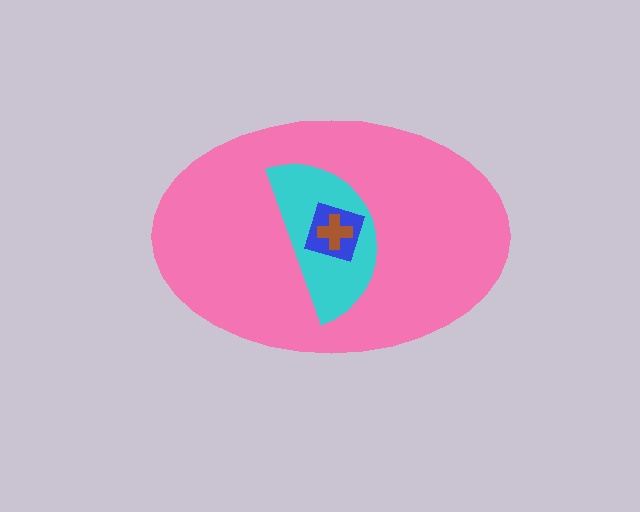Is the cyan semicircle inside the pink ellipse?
Yes.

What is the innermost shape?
The brown cross.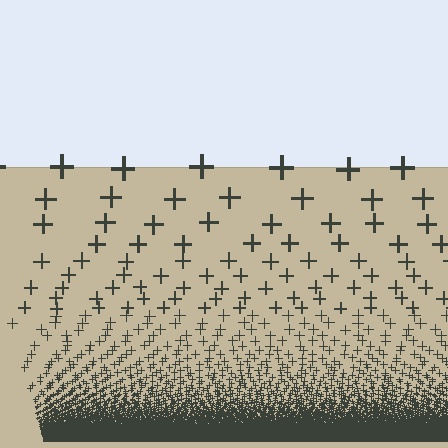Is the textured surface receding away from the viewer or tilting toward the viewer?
The surface appears to tilt toward the viewer. Texture elements get larger and sparser toward the top.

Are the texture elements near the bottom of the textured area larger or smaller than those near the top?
Smaller. The gradient is inverted — elements near the bottom are smaller and denser.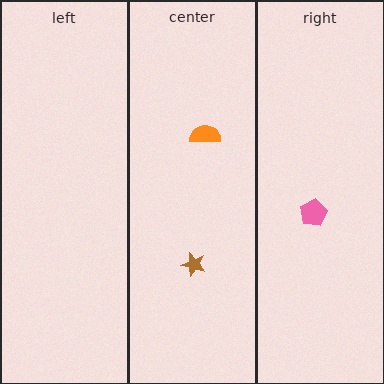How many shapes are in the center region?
2.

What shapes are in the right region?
The pink pentagon.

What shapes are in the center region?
The brown star, the orange semicircle.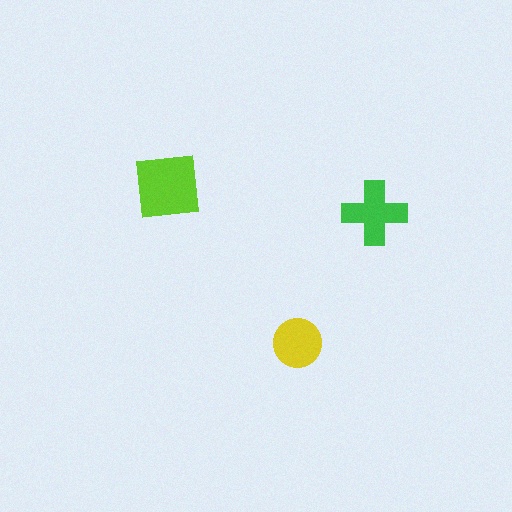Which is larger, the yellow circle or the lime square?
The lime square.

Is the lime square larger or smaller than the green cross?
Larger.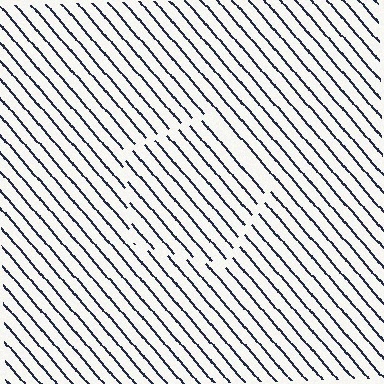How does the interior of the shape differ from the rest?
The interior of the shape contains the same grating, shifted by half a period — the contour is defined by the phase discontinuity where line-ends from the inner and outer gratings abut.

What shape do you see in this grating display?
An illusory pentagon. The interior of the shape contains the same grating, shifted by half a period — the contour is defined by the phase discontinuity where line-ends from the inner and outer gratings abut.